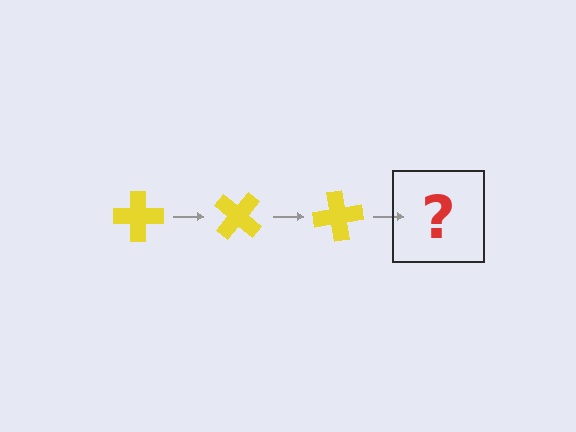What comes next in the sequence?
The next element should be a yellow cross rotated 120 degrees.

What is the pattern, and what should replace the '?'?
The pattern is that the cross rotates 40 degrees each step. The '?' should be a yellow cross rotated 120 degrees.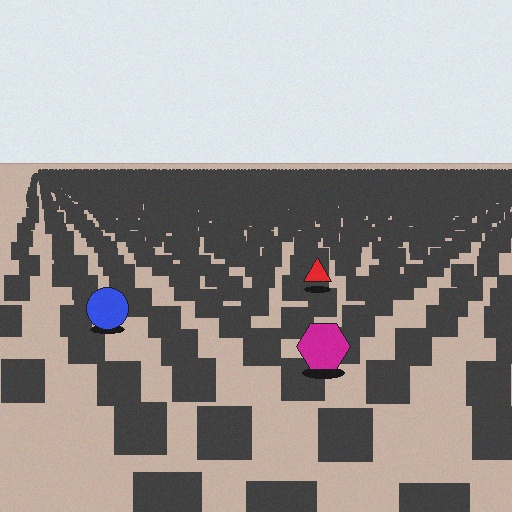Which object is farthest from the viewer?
The red triangle is farthest from the viewer. It appears smaller and the ground texture around it is denser.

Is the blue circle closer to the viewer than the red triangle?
Yes. The blue circle is closer — you can tell from the texture gradient: the ground texture is coarser near it.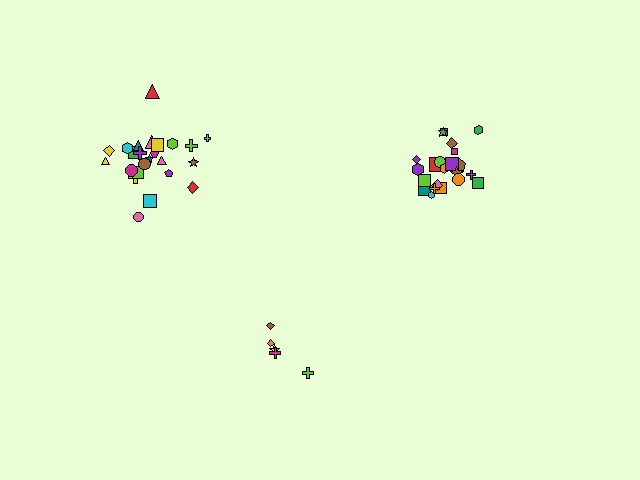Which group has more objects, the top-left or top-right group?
The top-left group.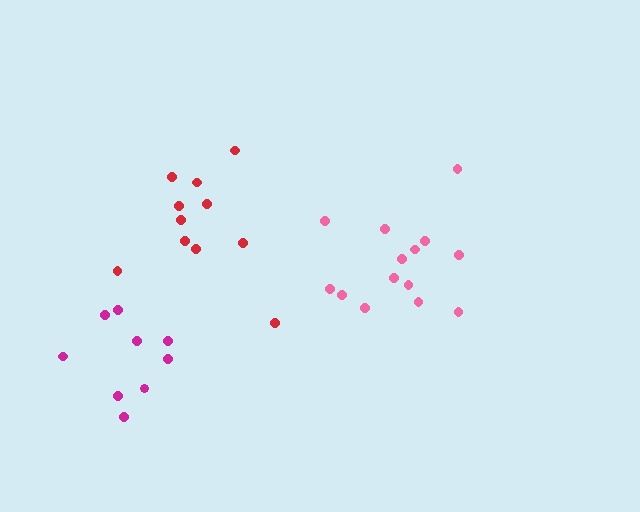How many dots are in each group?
Group 1: 9 dots, Group 2: 14 dots, Group 3: 11 dots (34 total).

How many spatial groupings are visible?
There are 3 spatial groupings.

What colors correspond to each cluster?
The clusters are colored: magenta, pink, red.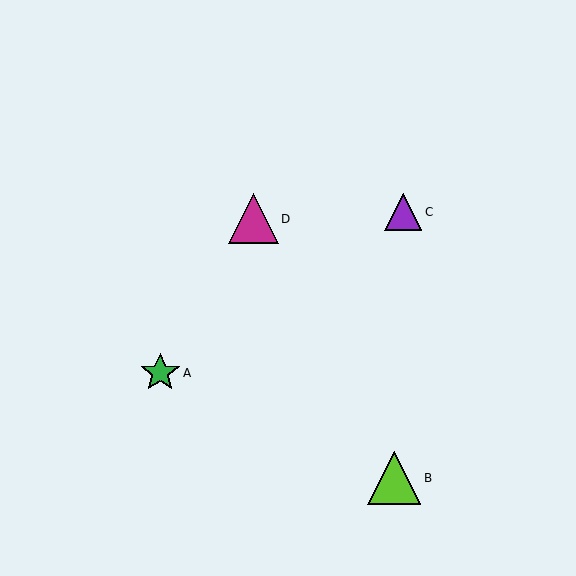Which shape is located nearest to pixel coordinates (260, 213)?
The magenta triangle (labeled D) at (253, 219) is nearest to that location.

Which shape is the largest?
The lime triangle (labeled B) is the largest.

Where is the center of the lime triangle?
The center of the lime triangle is at (394, 478).